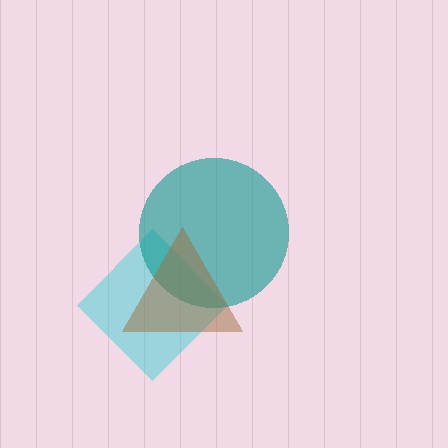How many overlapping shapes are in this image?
There are 3 overlapping shapes in the image.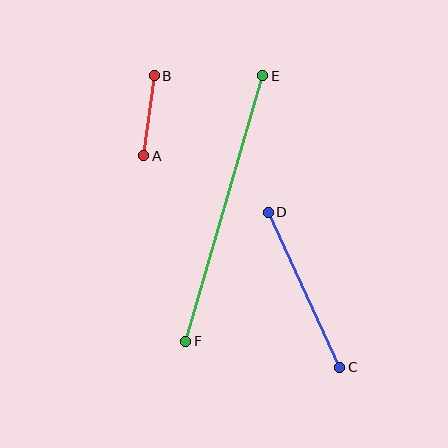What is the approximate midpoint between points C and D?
The midpoint is at approximately (304, 290) pixels.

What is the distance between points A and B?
The distance is approximately 81 pixels.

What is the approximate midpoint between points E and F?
The midpoint is at approximately (224, 208) pixels.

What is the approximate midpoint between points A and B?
The midpoint is at approximately (149, 116) pixels.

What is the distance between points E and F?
The distance is approximately 276 pixels.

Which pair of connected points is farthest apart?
Points E and F are farthest apart.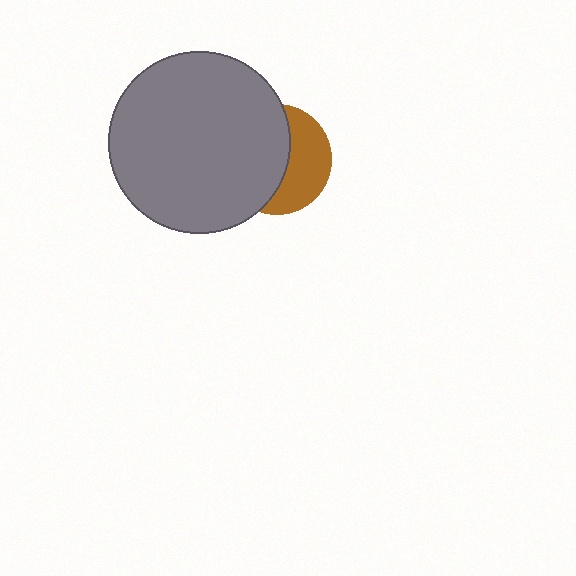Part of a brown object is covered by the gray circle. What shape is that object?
It is a circle.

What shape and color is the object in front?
The object in front is a gray circle.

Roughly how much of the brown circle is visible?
A small part of it is visible (roughly 43%).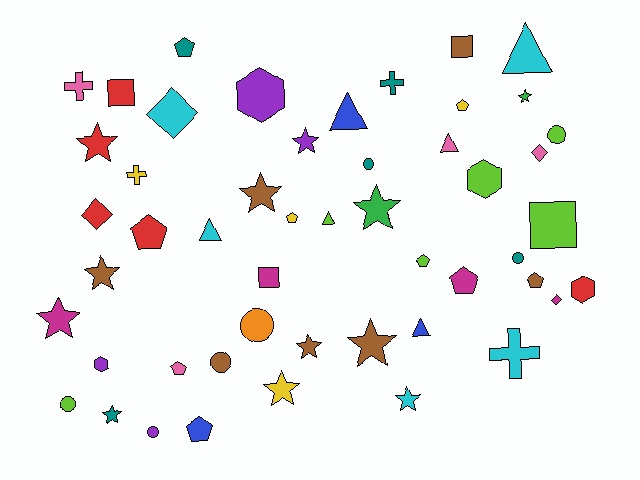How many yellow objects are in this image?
There are 4 yellow objects.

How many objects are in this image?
There are 50 objects.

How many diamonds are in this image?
There are 4 diamonds.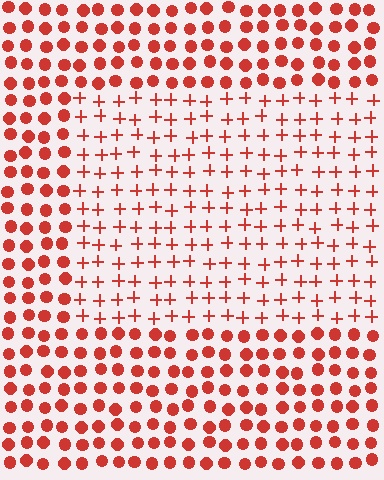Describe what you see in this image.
The image is filled with small red elements arranged in a uniform grid. A rectangle-shaped region contains plus signs, while the surrounding area contains circles. The boundary is defined purely by the change in element shape.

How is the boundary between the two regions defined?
The boundary is defined by a change in element shape: plus signs inside vs. circles outside. All elements share the same color and spacing.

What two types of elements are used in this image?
The image uses plus signs inside the rectangle region and circles outside it.